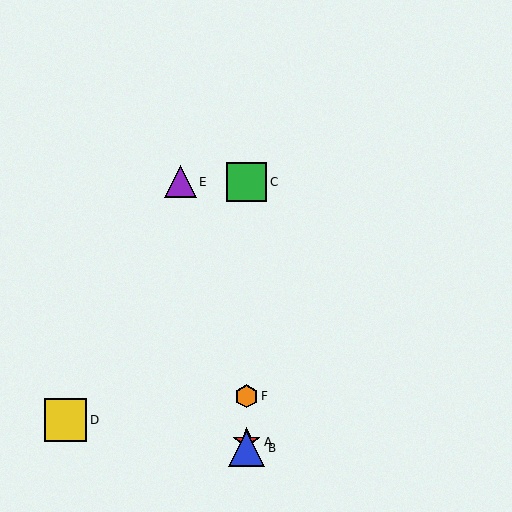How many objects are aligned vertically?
4 objects (A, B, C, F) are aligned vertically.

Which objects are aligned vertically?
Objects A, B, C, F are aligned vertically.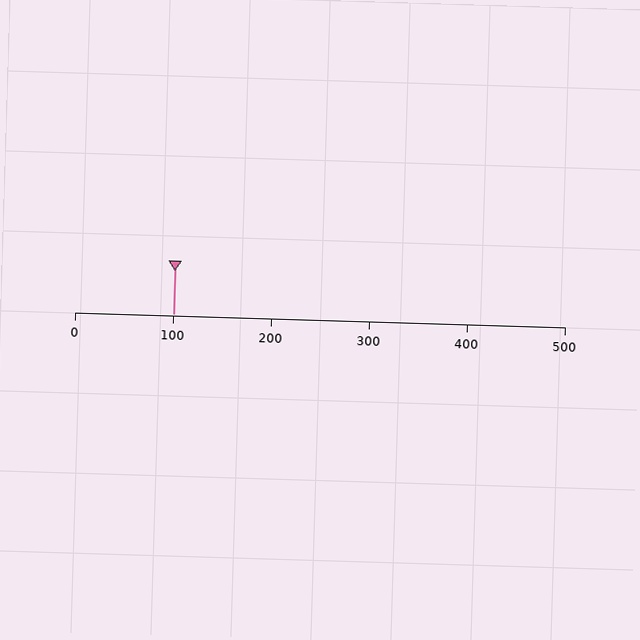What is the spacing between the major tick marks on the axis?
The major ticks are spaced 100 apart.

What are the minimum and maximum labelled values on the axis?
The axis runs from 0 to 500.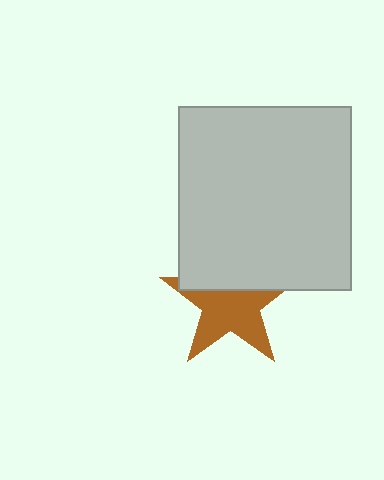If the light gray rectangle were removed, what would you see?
You would see the complete brown star.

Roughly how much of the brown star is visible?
About half of it is visible (roughly 61%).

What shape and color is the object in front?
The object in front is a light gray rectangle.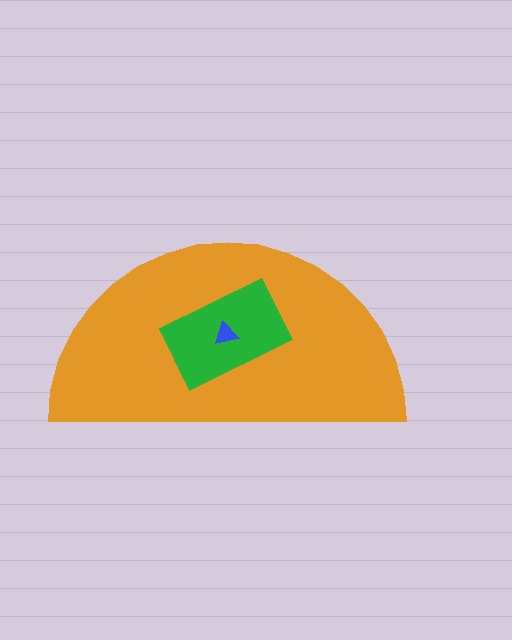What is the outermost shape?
The orange semicircle.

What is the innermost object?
The blue triangle.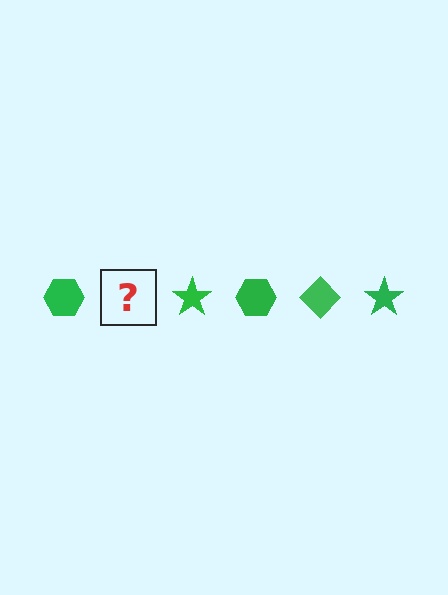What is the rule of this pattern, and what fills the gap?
The rule is that the pattern cycles through hexagon, diamond, star shapes in green. The gap should be filled with a green diamond.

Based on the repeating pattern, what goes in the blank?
The blank should be a green diamond.